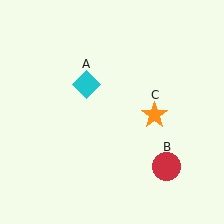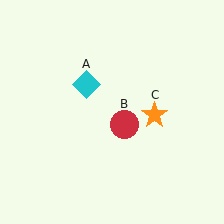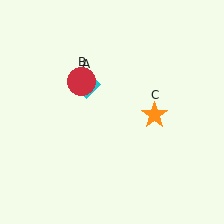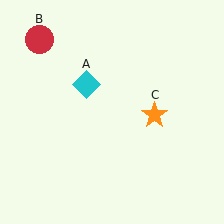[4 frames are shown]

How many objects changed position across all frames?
1 object changed position: red circle (object B).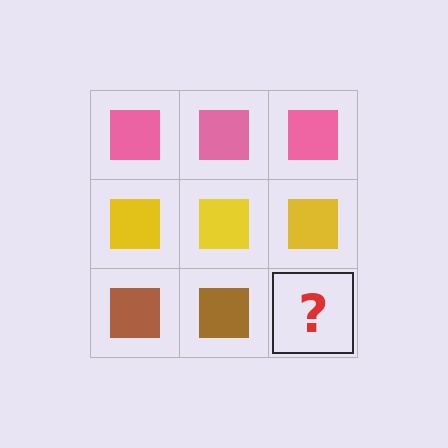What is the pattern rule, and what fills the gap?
The rule is that each row has a consistent color. The gap should be filled with a brown square.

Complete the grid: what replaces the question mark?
The question mark should be replaced with a brown square.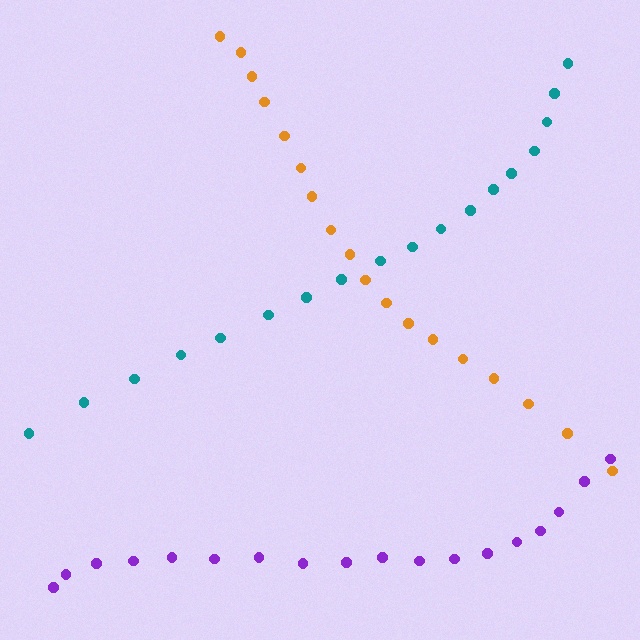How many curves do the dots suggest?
There are 3 distinct paths.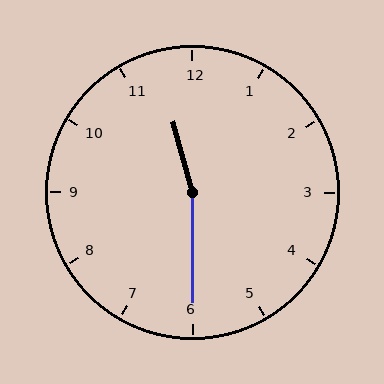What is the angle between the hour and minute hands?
Approximately 165 degrees.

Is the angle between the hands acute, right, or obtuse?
It is obtuse.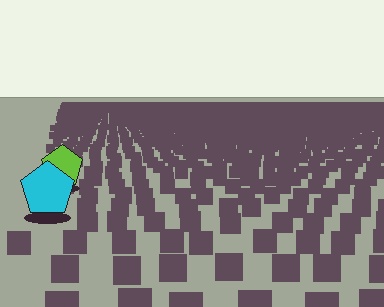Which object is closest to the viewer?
The cyan pentagon is closest. The texture marks near it are larger and more spread out.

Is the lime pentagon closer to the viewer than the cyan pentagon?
No. The cyan pentagon is closer — you can tell from the texture gradient: the ground texture is coarser near it.